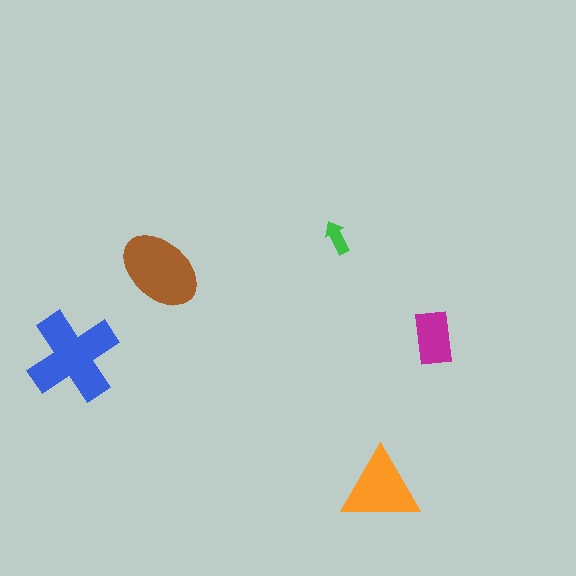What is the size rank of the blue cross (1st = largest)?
1st.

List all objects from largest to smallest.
The blue cross, the brown ellipse, the orange triangle, the magenta rectangle, the green arrow.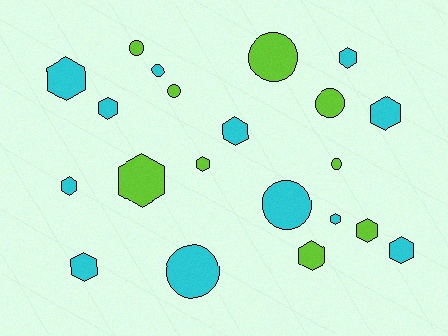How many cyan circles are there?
There are 3 cyan circles.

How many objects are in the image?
There are 21 objects.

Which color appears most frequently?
Cyan, with 12 objects.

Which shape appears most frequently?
Hexagon, with 13 objects.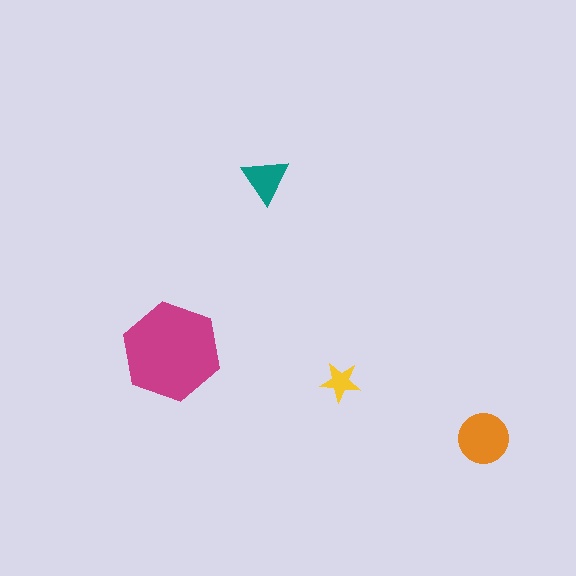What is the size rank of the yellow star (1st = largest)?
4th.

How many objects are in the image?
There are 4 objects in the image.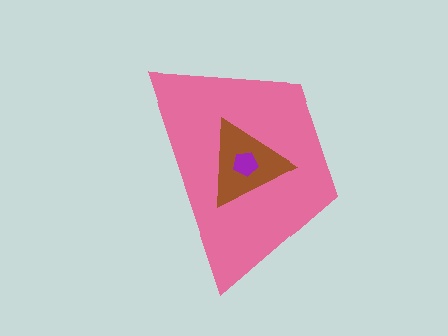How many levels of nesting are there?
3.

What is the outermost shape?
The pink trapezoid.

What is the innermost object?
The purple pentagon.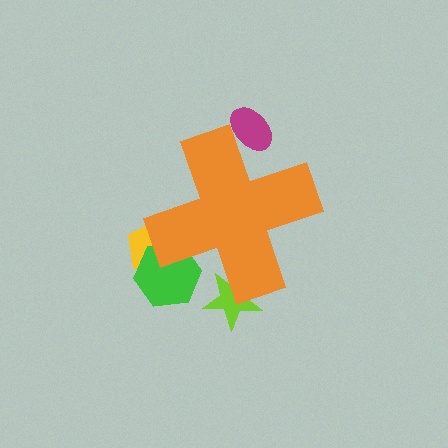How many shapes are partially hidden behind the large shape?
4 shapes are partially hidden.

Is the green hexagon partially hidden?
Yes, the green hexagon is partially hidden behind the orange cross.